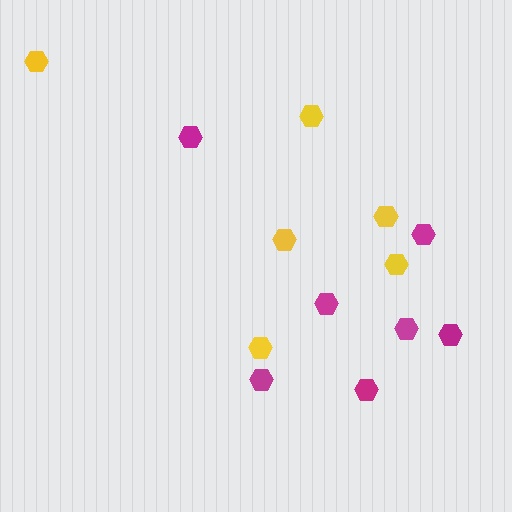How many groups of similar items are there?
There are 2 groups: one group of yellow hexagons (6) and one group of magenta hexagons (7).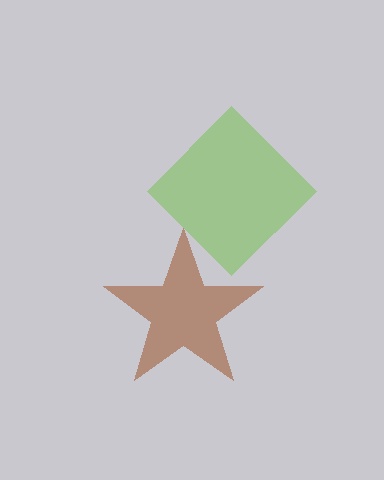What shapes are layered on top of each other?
The layered shapes are: a brown star, a lime diamond.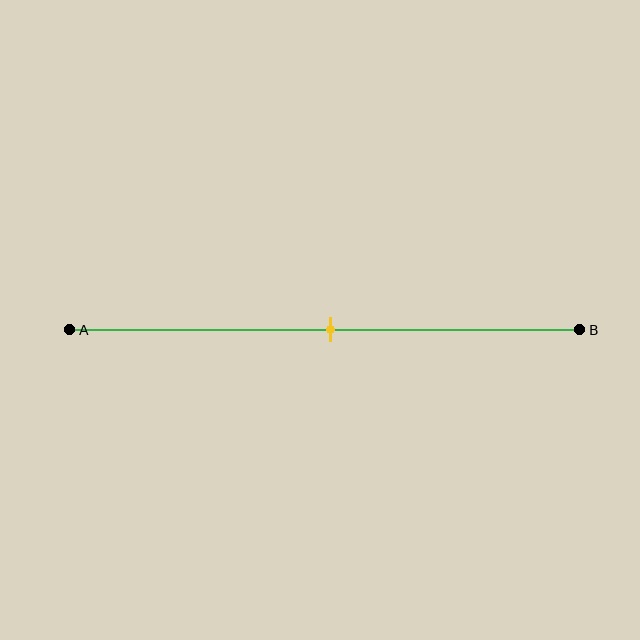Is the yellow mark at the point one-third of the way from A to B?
No, the mark is at about 50% from A, not at the 33% one-third point.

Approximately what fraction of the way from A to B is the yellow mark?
The yellow mark is approximately 50% of the way from A to B.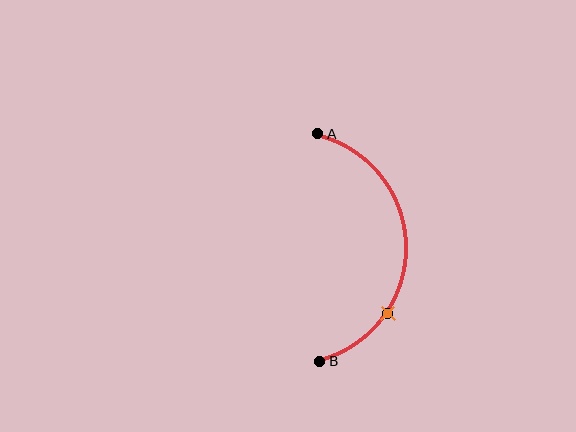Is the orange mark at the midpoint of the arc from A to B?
No. The orange mark lies on the arc but is closer to endpoint B. The arc midpoint would be at the point on the curve equidistant along the arc from both A and B.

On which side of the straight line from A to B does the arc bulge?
The arc bulges to the right of the straight line connecting A and B.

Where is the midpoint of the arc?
The arc midpoint is the point on the curve farthest from the straight line joining A and B. It sits to the right of that line.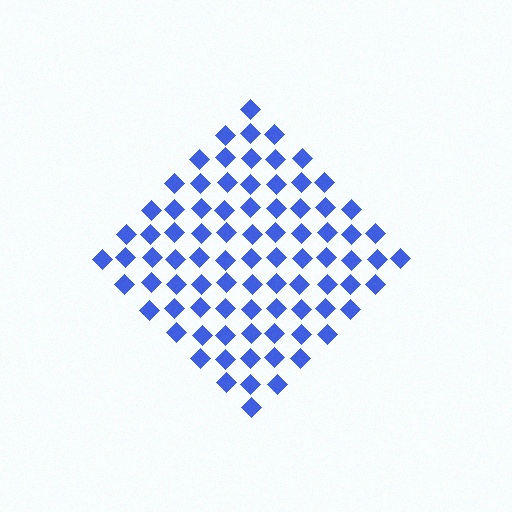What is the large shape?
The large shape is a diamond.